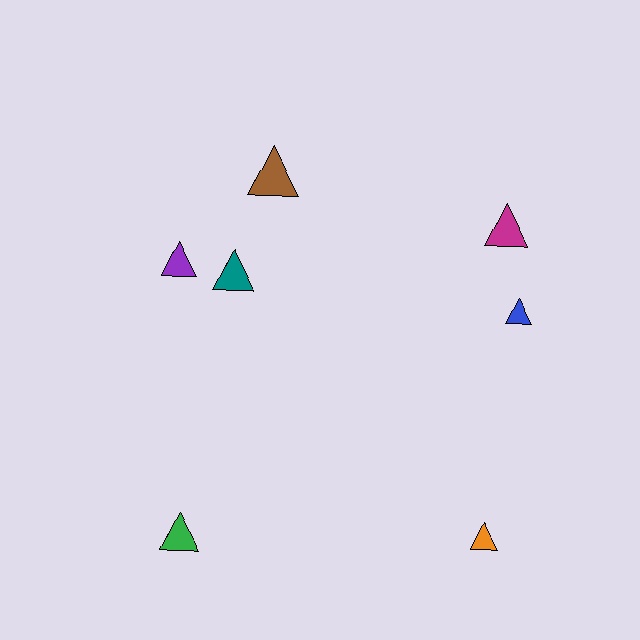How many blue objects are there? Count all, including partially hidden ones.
There is 1 blue object.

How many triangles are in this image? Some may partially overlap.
There are 7 triangles.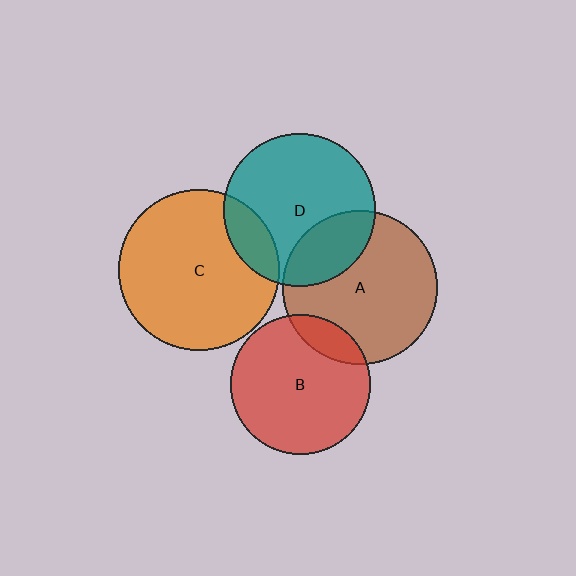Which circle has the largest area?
Circle C (orange).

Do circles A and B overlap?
Yes.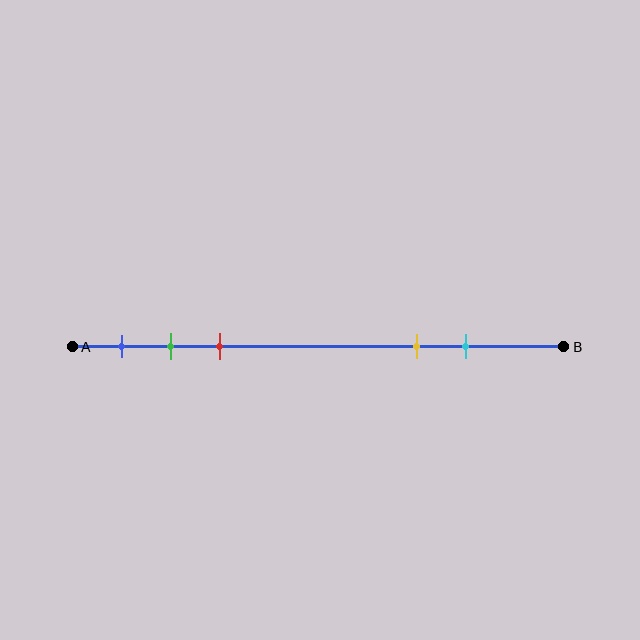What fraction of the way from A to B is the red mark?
The red mark is approximately 30% (0.3) of the way from A to B.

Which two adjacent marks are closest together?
The green and red marks are the closest adjacent pair.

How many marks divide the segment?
There are 5 marks dividing the segment.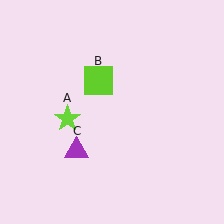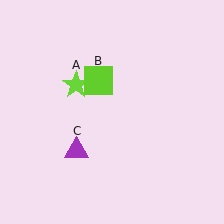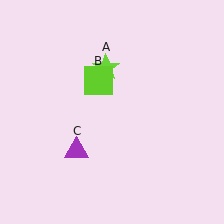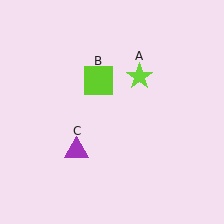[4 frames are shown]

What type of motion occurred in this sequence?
The lime star (object A) rotated clockwise around the center of the scene.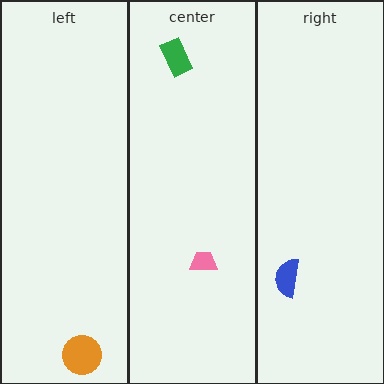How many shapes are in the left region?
1.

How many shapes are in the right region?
1.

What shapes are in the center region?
The pink trapezoid, the green rectangle.